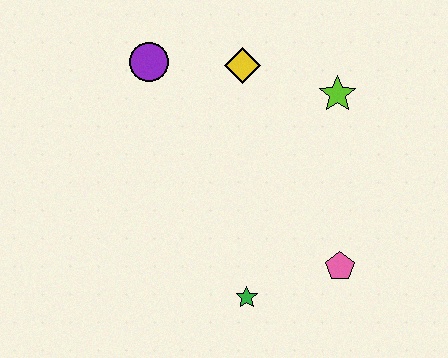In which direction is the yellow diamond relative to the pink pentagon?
The yellow diamond is above the pink pentagon.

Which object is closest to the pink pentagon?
The green star is closest to the pink pentagon.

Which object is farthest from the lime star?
The green star is farthest from the lime star.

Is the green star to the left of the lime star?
Yes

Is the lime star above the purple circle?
No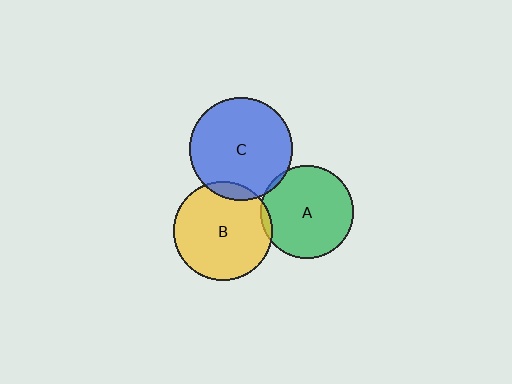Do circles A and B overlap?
Yes.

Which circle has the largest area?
Circle C (blue).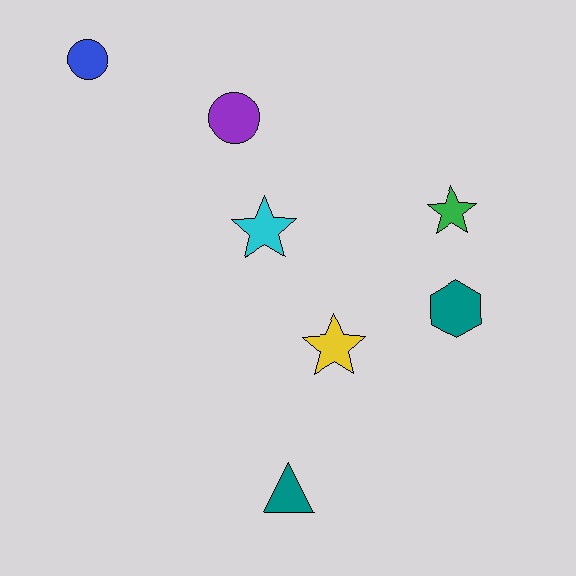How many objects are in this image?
There are 7 objects.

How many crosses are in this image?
There are no crosses.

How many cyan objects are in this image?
There is 1 cyan object.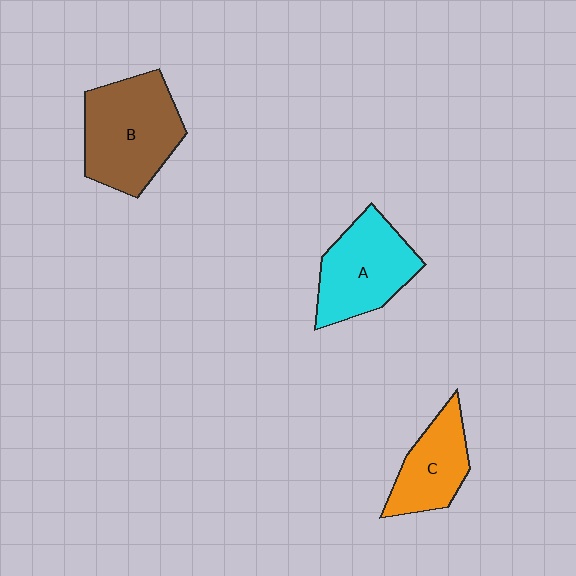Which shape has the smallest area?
Shape C (orange).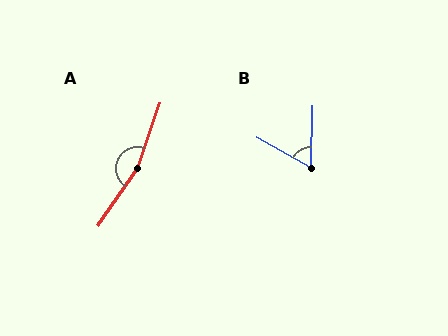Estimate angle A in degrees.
Approximately 164 degrees.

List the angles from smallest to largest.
B (62°), A (164°).